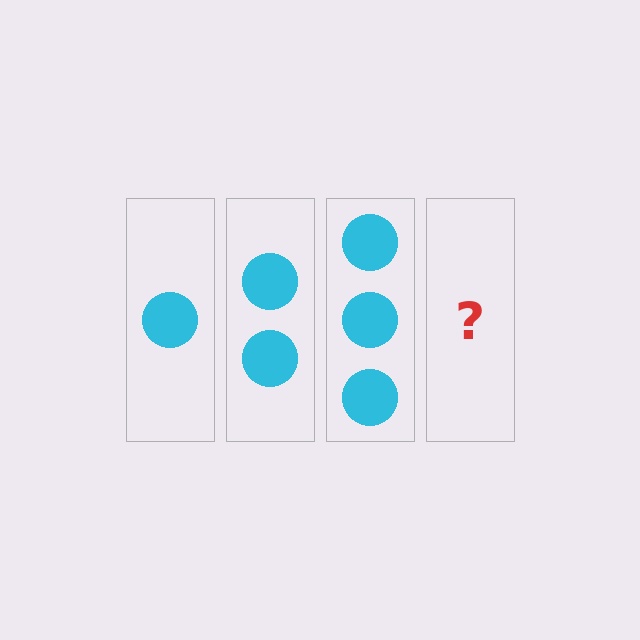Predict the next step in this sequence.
The next step is 4 circles.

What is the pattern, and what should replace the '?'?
The pattern is that each step adds one more circle. The '?' should be 4 circles.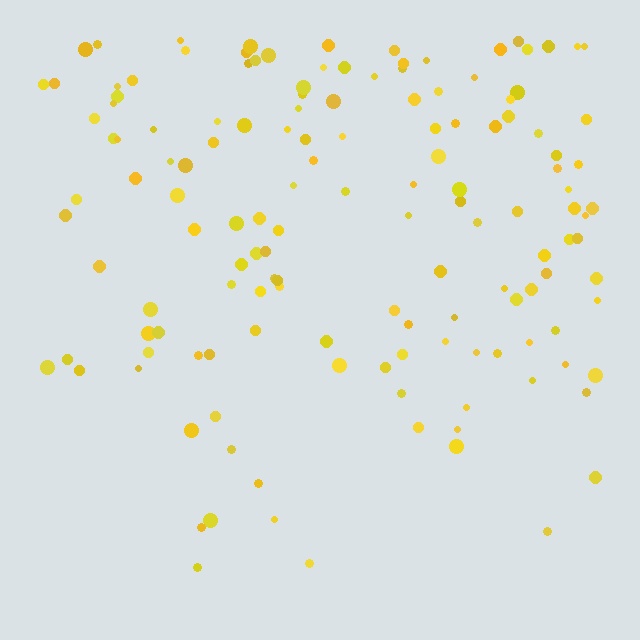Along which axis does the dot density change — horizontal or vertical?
Vertical.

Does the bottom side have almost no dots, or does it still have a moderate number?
Still a moderate number, just noticeably fewer than the top.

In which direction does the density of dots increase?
From bottom to top, with the top side densest.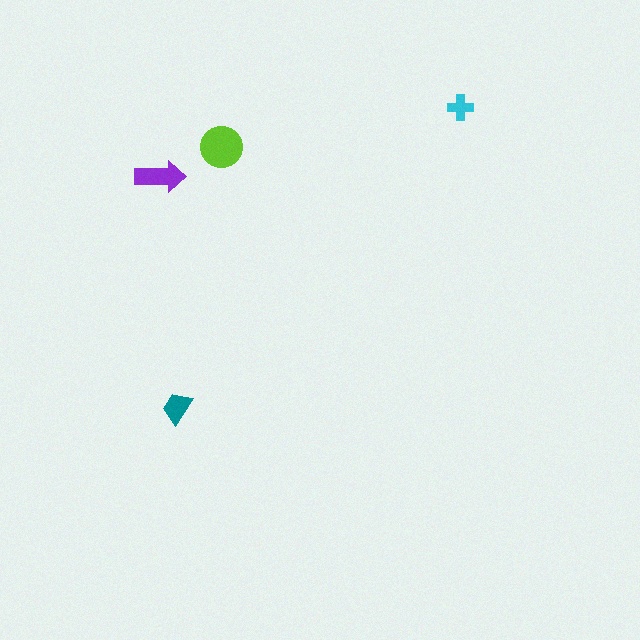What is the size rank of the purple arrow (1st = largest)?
2nd.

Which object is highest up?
The cyan cross is topmost.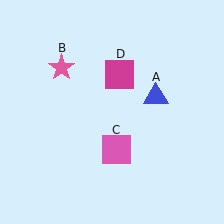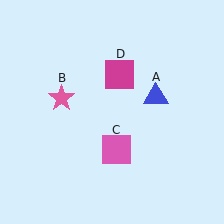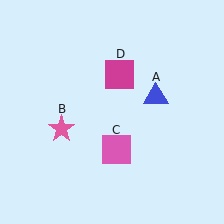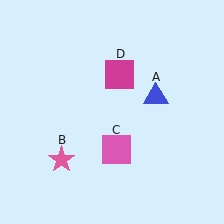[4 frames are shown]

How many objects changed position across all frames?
1 object changed position: pink star (object B).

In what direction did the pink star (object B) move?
The pink star (object B) moved down.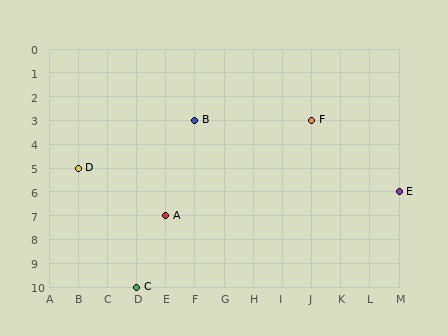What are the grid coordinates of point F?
Point F is at grid coordinates (J, 3).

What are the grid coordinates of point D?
Point D is at grid coordinates (B, 5).